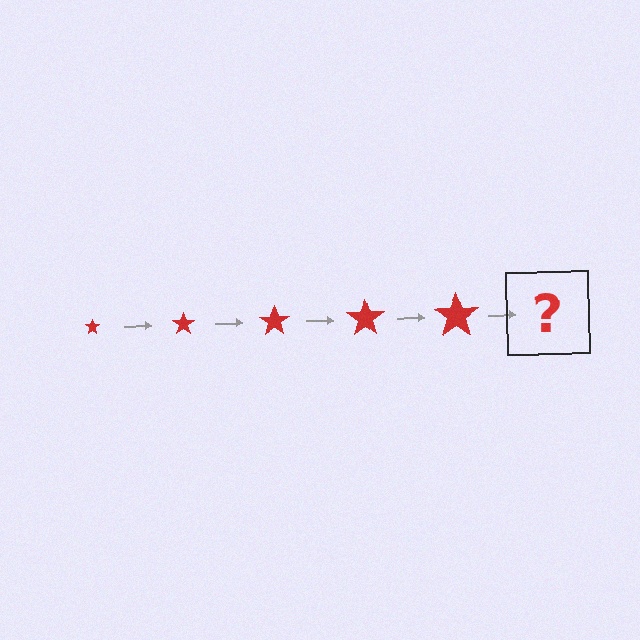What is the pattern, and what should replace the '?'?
The pattern is that the star gets progressively larger each step. The '?' should be a red star, larger than the previous one.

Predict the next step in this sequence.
The next step is a red star, larger than the previous one.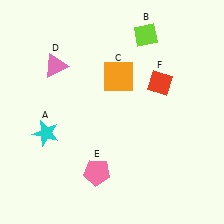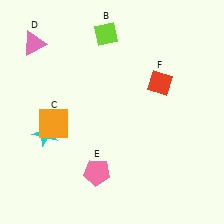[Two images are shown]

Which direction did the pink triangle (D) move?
The pink triangle (D) moved up.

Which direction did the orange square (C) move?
The orange square (C) moved left.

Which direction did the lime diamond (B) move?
The lime diamond (B) moved left.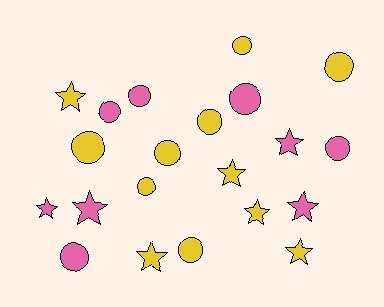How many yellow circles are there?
There are 7 yellow circles.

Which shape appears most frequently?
Circle, with 12 objects.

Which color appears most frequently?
Yellow, with 12 objects.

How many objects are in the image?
There are 21 objects.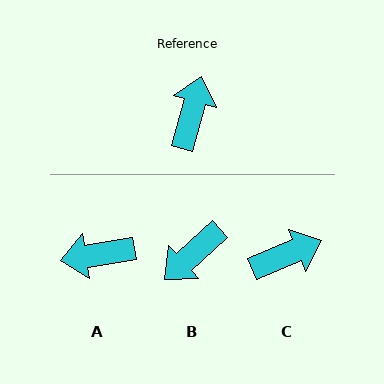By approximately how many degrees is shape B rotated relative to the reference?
Approximately 148 degrees counter-clockwise.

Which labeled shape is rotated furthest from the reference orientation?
B, about 148 degrees away.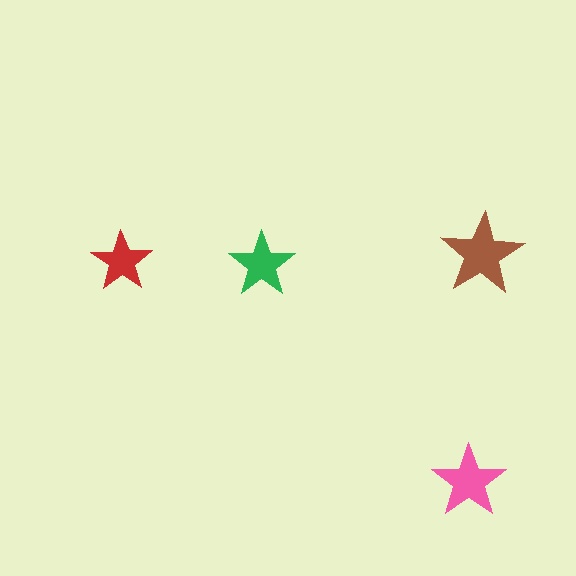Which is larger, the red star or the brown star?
The brown one.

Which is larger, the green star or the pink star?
The pink one.